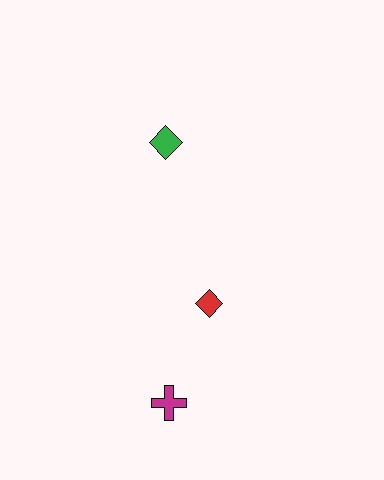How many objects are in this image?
There are 3 objects.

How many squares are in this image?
There are no squares.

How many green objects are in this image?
There is 1 green object.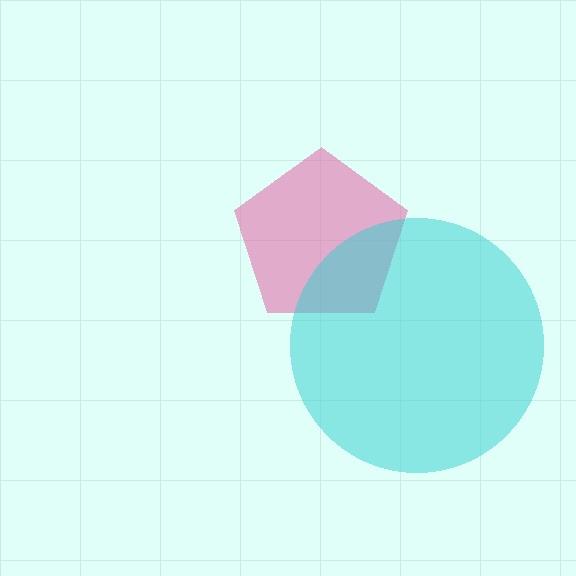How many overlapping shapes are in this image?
There are 2 overlapping shapes in the image.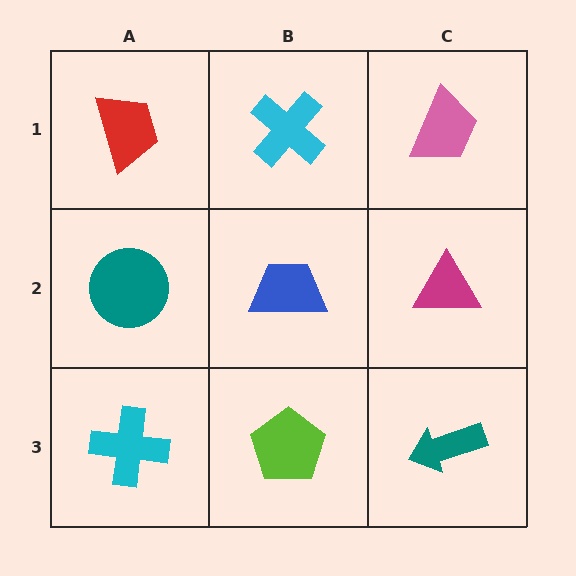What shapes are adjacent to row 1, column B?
A blue trapezoid (row 2, column B), a red trapezoid (row 1, column A), a pink trapezoid (row 1, column C).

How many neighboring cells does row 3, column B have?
3.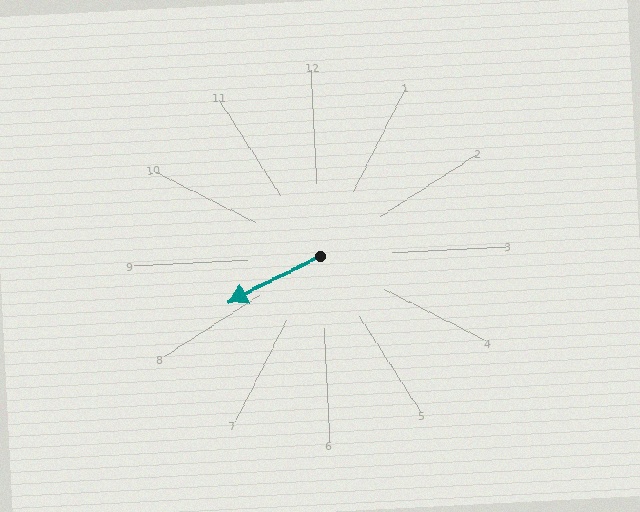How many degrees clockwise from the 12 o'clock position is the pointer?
Approximately 246 degrees.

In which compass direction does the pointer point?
Southwest.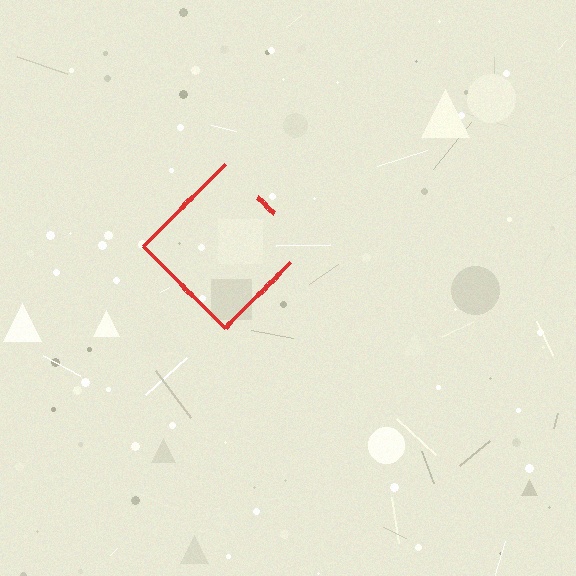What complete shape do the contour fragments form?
The contour fragments form a diamond.